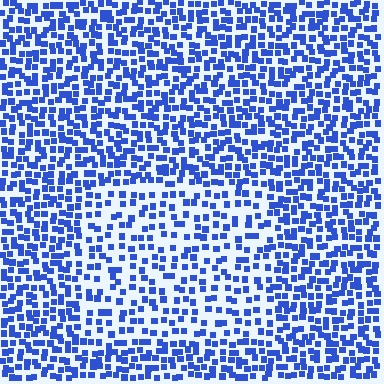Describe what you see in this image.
The image contains small blue elements arranged at two different densities. A rectangle-shaped region is visible where the elements are less densely packed than the surrounding area.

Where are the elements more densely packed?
The elements are more densely packed outside the rectangle boundary.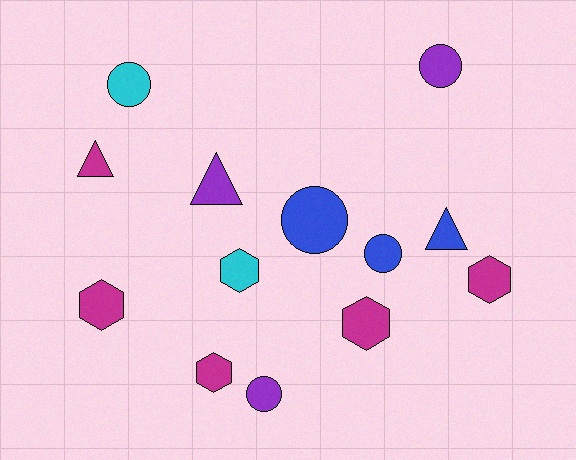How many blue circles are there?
There are 2 blue circles.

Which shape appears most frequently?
Hexagon, with 5 objects.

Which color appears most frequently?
Magenta, with 5 objects.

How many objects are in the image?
There are 13 objects.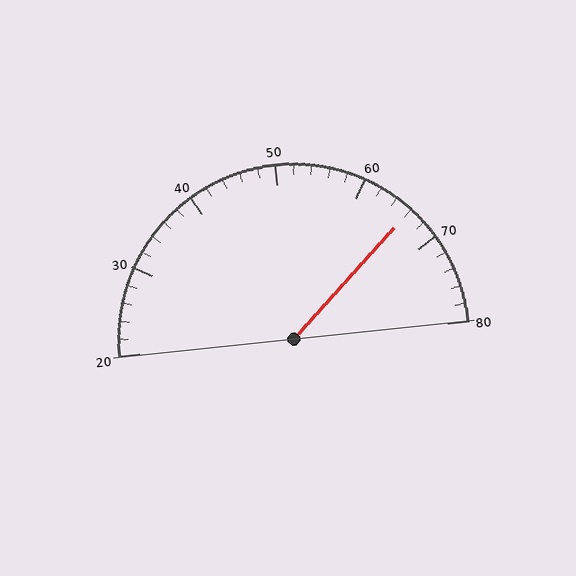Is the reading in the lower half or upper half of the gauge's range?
The reading is in the upper half of the range (20 to 80).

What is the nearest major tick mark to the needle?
The nearest major tick mark is 70.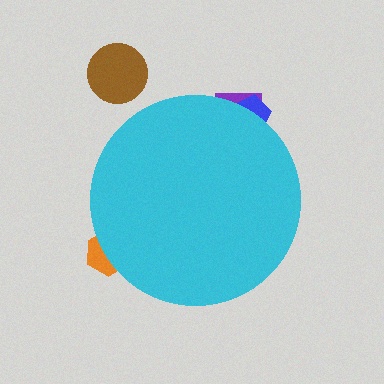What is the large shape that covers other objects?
A cyan circle.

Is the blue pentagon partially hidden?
Yes, the blue pentagon is partially hidden behind the cyan circle.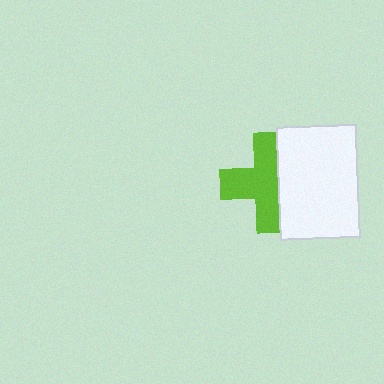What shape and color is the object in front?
The object in front is a white rectangle.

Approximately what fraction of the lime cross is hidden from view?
Roughly 37% of the lime cross is hidden behind the white rectangle.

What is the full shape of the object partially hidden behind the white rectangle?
The partially hidden object is a lime cross.